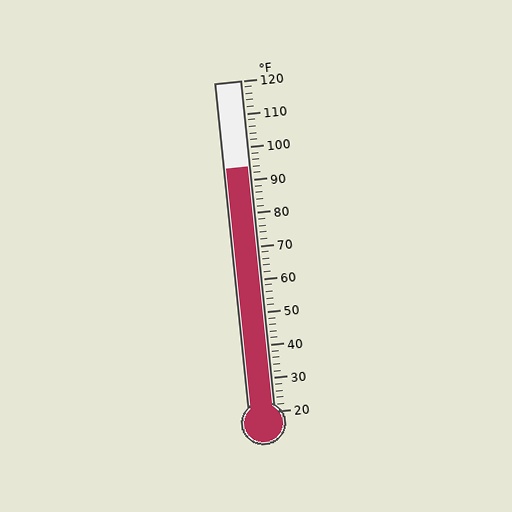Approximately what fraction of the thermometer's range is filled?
The thermometer is filled to approximately 75% of its range.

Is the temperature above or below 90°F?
The temperature is above 90°F.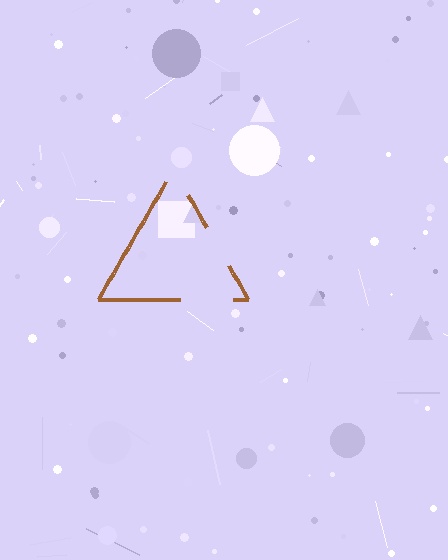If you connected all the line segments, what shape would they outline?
They would outline a triangle.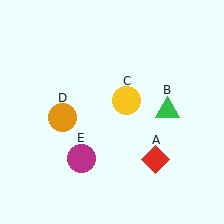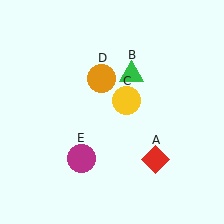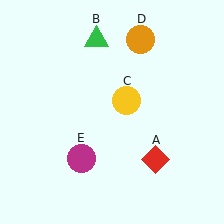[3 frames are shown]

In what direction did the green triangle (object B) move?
The green triangle (object B) moved up and to the left.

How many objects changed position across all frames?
2 objects changed position: green triangle (object B), orange circle (object D).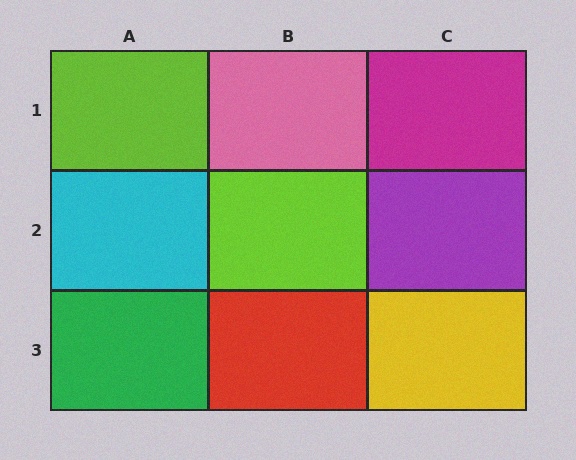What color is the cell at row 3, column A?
Green.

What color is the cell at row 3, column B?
Red.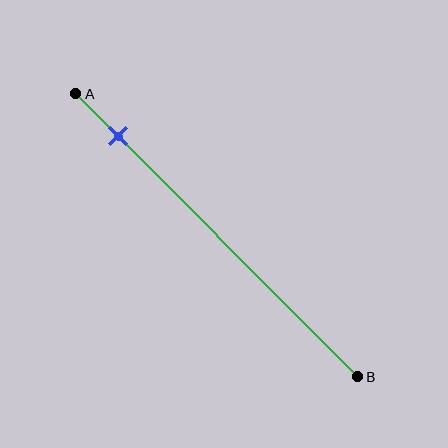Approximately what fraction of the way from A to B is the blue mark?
The blue mark is approximately 15% of the way from A to B.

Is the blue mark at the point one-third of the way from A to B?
No, the mark is at about 15% from A, not at the 33% one-third point.